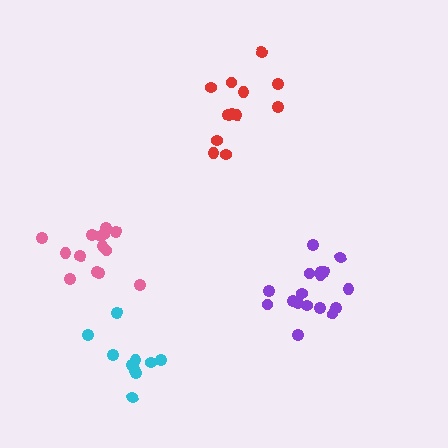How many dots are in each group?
Group 1: 15 dots, Group 2: 12 dots, Group 3: 17 dots, Group 4: 11 dots (55 total).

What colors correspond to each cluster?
The clusters are colored: pink, red, purple, cyan.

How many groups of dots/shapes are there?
There are 4 groups.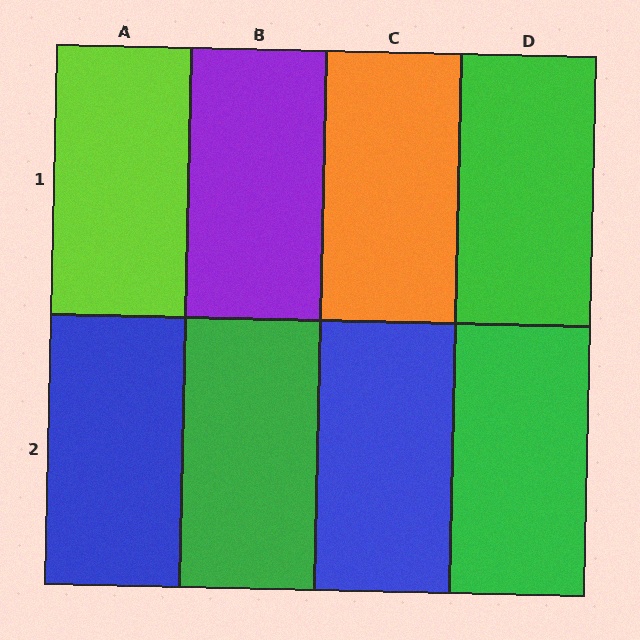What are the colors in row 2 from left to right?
Blue, green, blue, green.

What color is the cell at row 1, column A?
Lime.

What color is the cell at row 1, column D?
Green.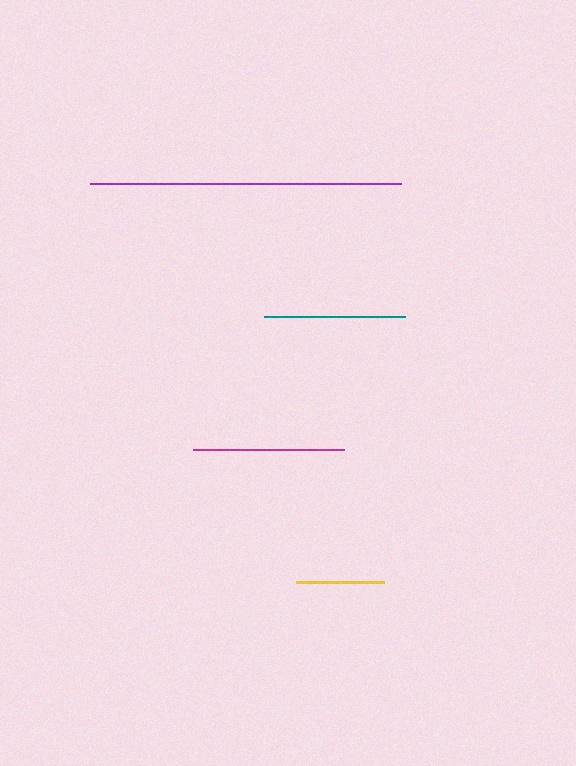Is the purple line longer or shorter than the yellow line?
The purple line is longer than the yellow line.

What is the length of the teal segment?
The teal segment is approximately 141 pixels long.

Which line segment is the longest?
The purple line is the longest at approximately 311 pixels.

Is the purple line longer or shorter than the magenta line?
The purple line is longer than the magenta line.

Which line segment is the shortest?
The yellow line is the shortest at approximately 88 pixels.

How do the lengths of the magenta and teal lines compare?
The magenta and teal lines are approximately the same length.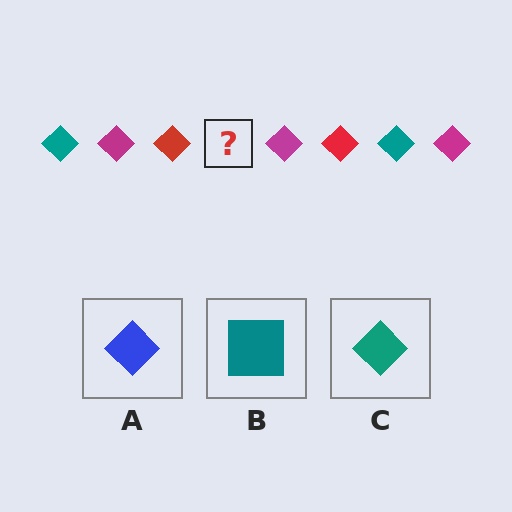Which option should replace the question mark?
Option C.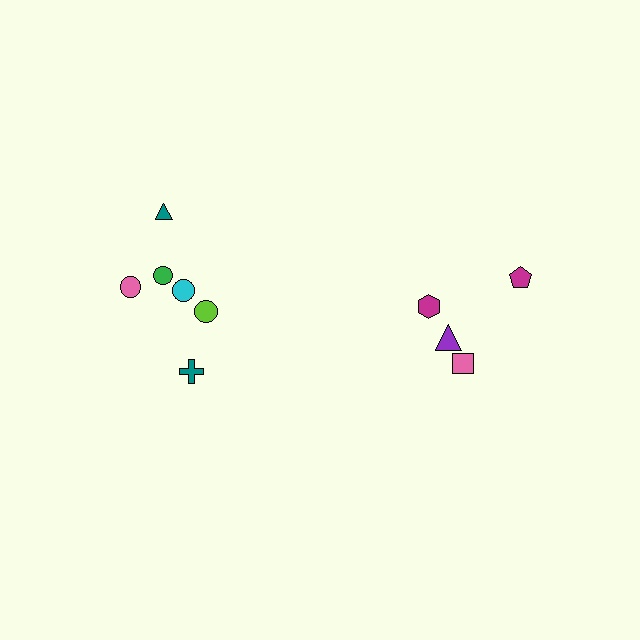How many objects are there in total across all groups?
There are 10 objects.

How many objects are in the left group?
There are 6 objects.